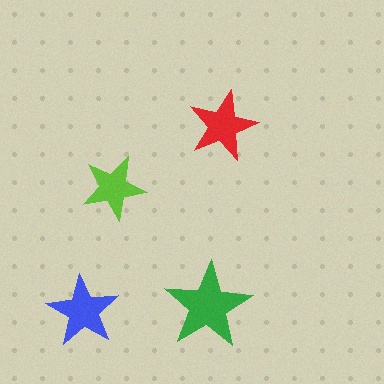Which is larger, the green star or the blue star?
The green one.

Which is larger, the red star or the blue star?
The blue one.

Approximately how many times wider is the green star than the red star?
About 1.5 times wider.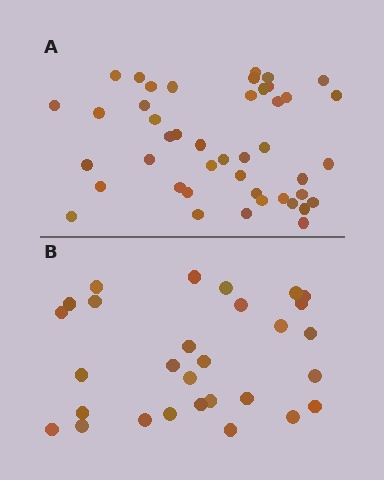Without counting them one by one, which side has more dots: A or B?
Region A (the top region) has more dots.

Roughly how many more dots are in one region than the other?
Region A has approximately 15 more dots than region B.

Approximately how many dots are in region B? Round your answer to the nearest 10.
About 30 dots. (The exact count is 29, which rounds to 30.)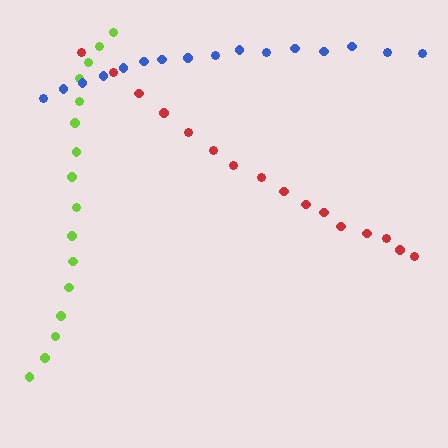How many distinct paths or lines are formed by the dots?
There are 3 distinct paths.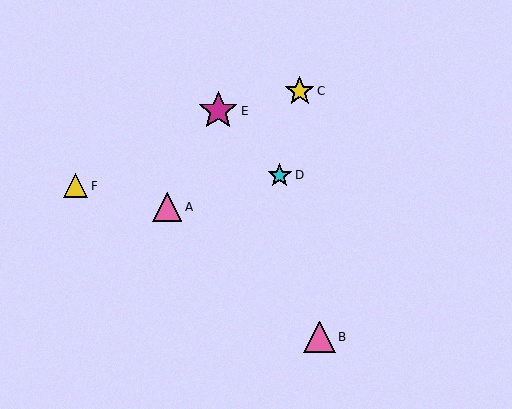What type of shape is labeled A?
Shape A is a pink triangle.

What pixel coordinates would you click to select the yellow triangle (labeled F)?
Click at (76, 186) to select the yellow triangle F.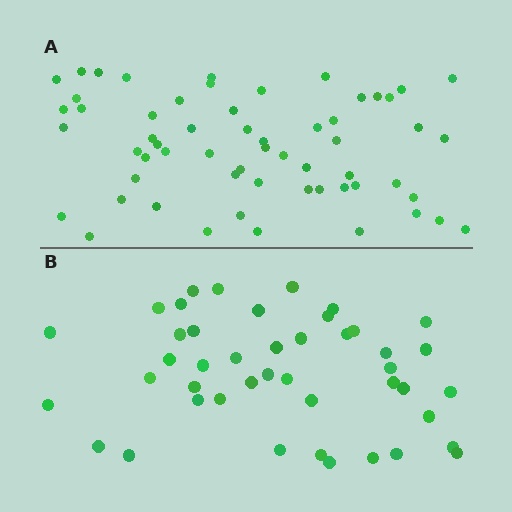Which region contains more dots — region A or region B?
Region A (the top region) has more dots.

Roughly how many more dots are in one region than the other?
Region A has approximately 15 more dots than region B.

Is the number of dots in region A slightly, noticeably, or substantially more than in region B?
Region A has noticeably more, but not dramatically so. The ratio is roughly 1.3 to 1.